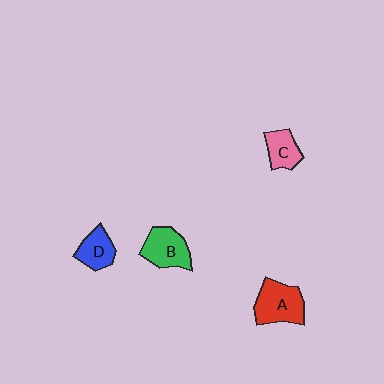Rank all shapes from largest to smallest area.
From largest to smallest: A (red), B (green), D (blue), C (pink).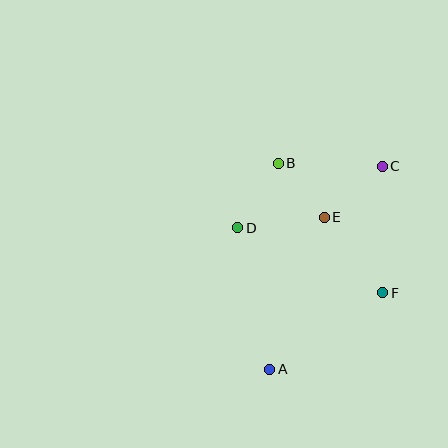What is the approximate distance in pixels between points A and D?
The distance between A and D is approximately 145 pixels.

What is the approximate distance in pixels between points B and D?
The distance between B and D is approximately 76 pixels.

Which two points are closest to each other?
Points B and E are closest to each other.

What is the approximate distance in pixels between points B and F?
The distance between B and F is approximately 166 pixels.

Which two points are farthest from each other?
Points A and C are farthest from each other.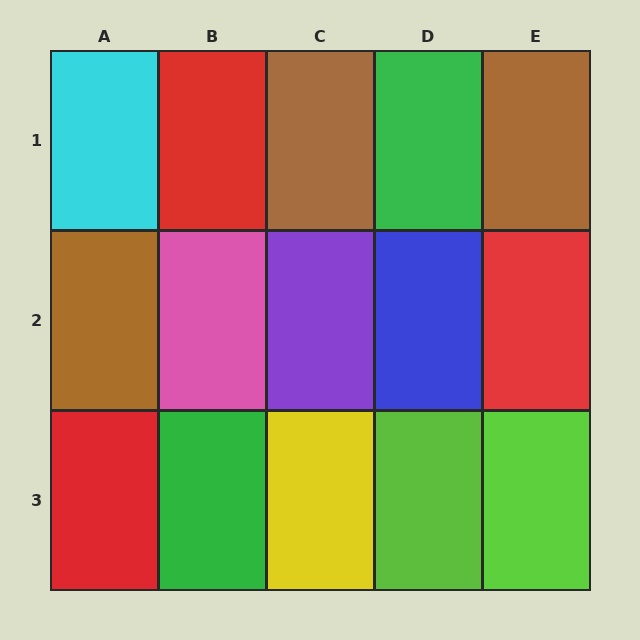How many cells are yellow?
1 cell is yellow.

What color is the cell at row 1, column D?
Green.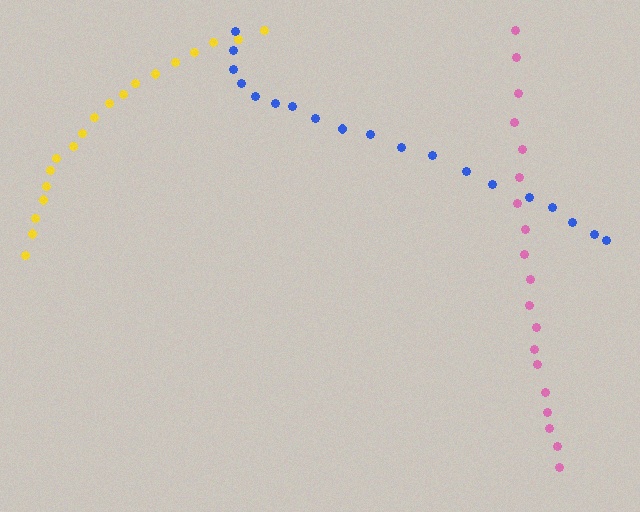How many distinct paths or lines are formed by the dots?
There are 3 distinct paths.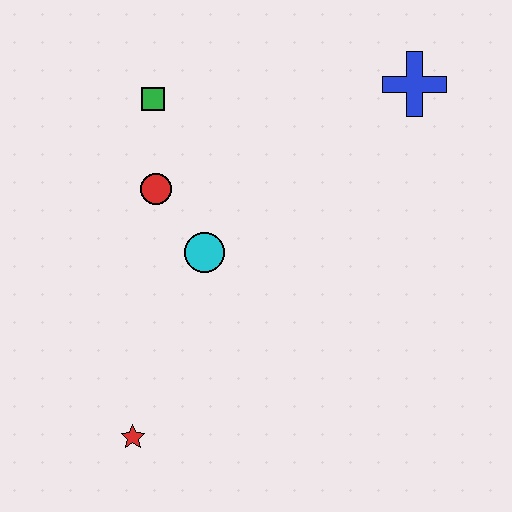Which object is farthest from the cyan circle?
The blue cross is farthest from the cyan circle.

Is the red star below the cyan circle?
Yes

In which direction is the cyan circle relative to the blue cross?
The cyan circle is to the left of the blue cross.